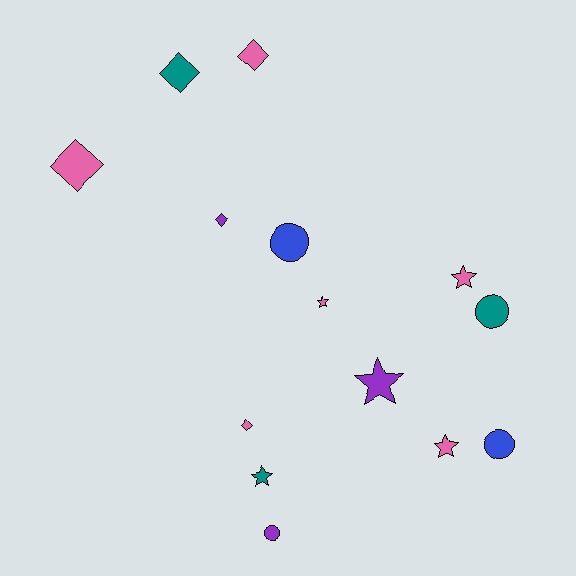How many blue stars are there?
There are no blue stars.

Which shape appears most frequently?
Diamond, with 5 objects.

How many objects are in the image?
There are 14 objects.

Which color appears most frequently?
Pink, with 6 objects.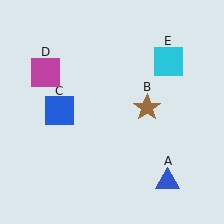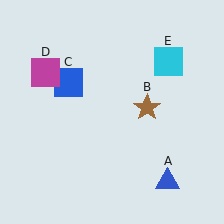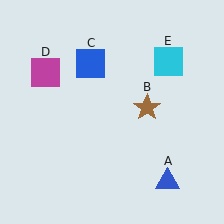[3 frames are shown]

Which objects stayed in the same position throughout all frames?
Blue triangle (object A) and brown star (object B) and magenta square (object D) and cyan square (object E) remained stationary.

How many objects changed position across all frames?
1 object changed position: blue square (object C).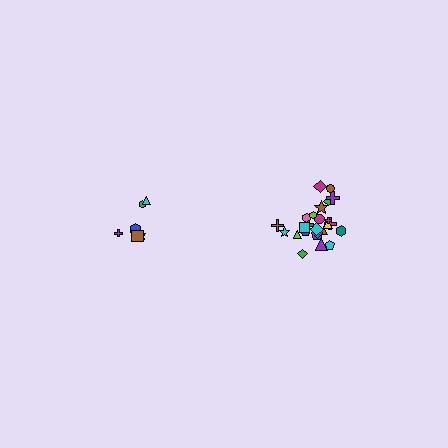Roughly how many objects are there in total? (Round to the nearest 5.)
Roughly 30 objects in total.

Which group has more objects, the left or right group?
The right group.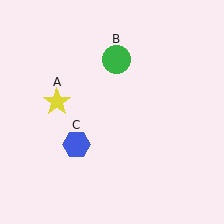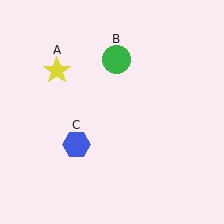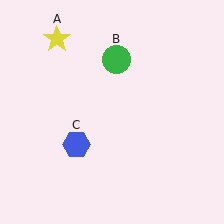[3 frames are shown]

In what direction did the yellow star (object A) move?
The yellow star (object A) moved up.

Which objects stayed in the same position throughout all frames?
Green circle (object B) and blue hexagon (object C) remained stationary.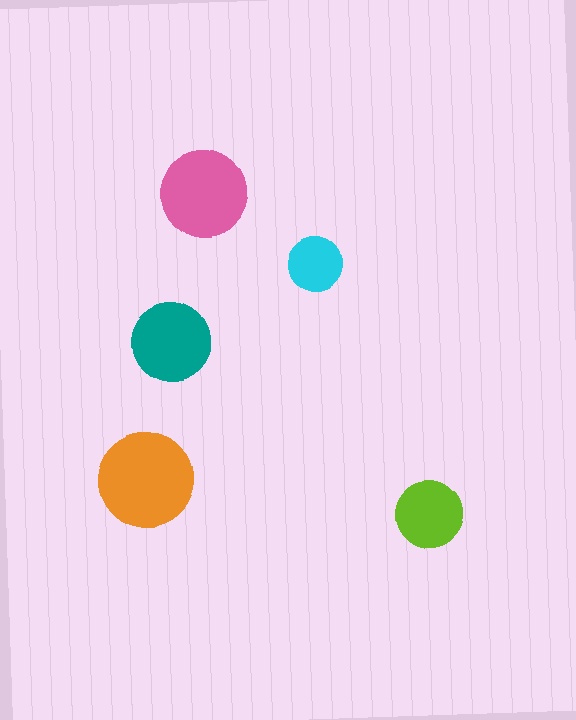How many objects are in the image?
There are 5 objects in the image.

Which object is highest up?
The pink circle is topmost.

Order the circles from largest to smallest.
the orange one, the pink one, the teal one, the lime one, the cyan one.